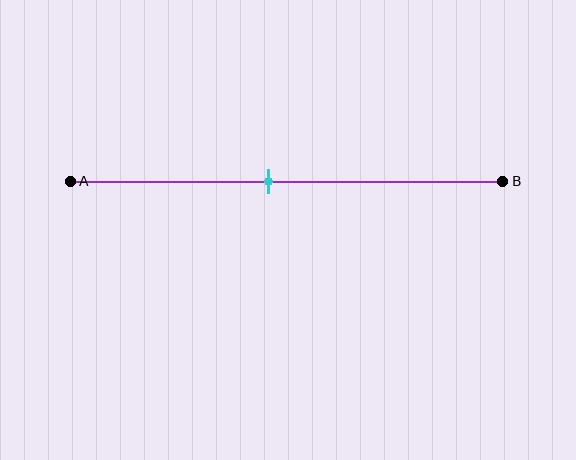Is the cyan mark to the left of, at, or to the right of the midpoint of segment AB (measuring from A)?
The cyan mark is to the left of the midpoint of segment AB.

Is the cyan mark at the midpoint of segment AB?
No, the mark is at about 45% from A, not at the 50% midpoint.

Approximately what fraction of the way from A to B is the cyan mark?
The cyan mark is approximately 45% of the way from A to B.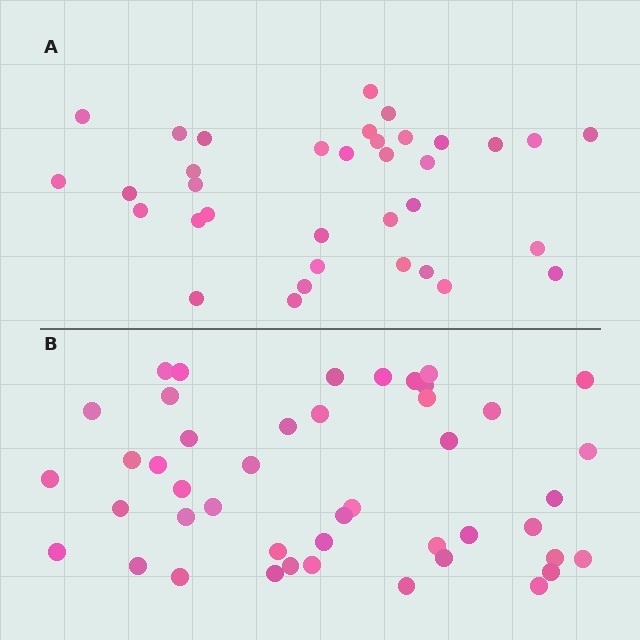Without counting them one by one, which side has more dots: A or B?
Region B (the bottom region) has more dots.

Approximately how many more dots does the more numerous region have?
Region B has roughly 10 or so more dots than region A.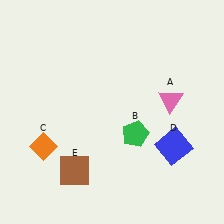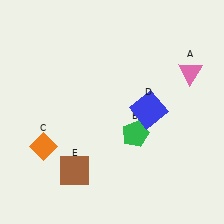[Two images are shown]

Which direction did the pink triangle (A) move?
The pink triangle (A) moved up.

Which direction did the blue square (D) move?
The blue square (D) moved up.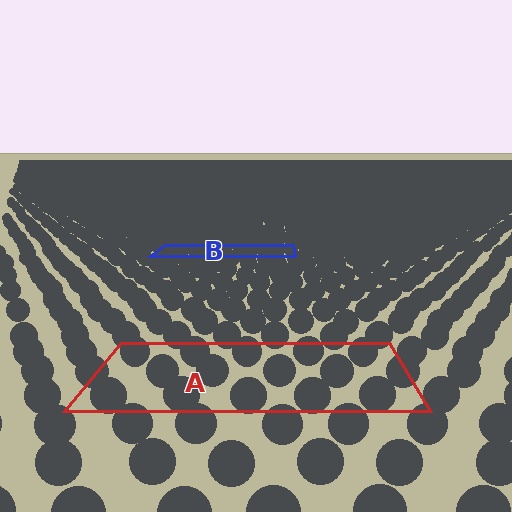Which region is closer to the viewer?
Region A is closer. The texture elements there are larger and more spread out.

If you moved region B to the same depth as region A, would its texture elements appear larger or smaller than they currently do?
They would appear larger. At a closer depth, the same texture elements are projected at a bigger on-screen size.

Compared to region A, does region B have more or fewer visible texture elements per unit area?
Region B has more texture elements per unit area — they are packed more densely because it is farther away.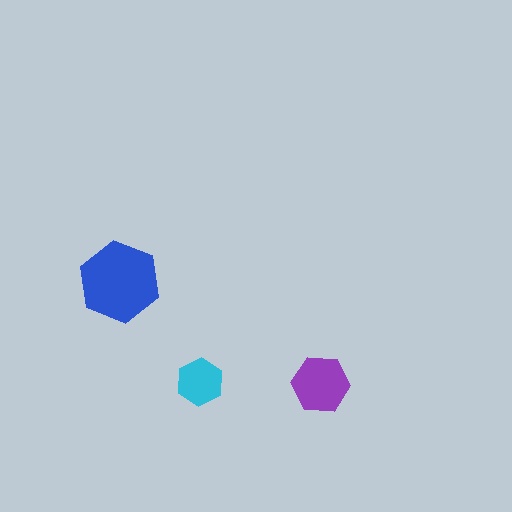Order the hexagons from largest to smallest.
the blue one, the purple one, the cyan one.